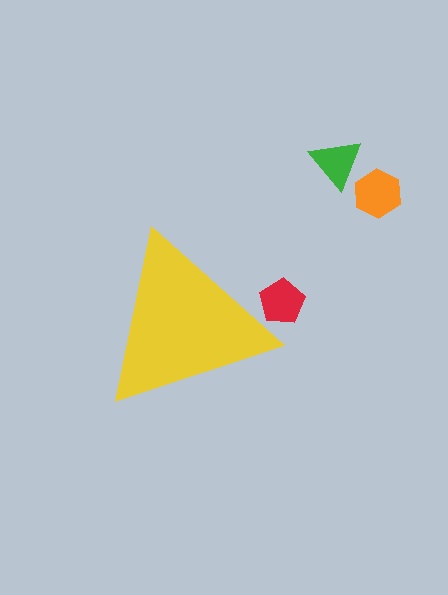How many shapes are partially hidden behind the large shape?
1 shape is partially hidden.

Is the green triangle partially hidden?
No, the green triangle is fully visible.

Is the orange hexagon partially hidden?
No, the orange hexagon is fully visible.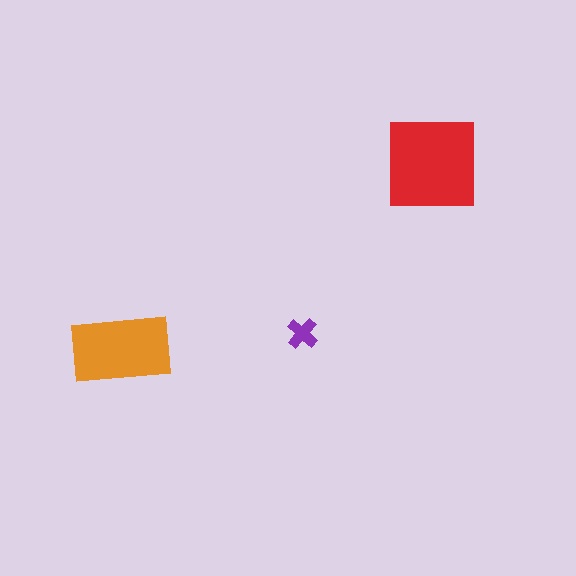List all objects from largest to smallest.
The red square, the orange rectangle, the purple cross.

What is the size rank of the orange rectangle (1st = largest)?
2nd.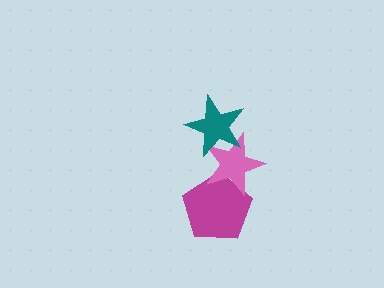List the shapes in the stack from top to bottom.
From top to bottom: the teal star, the pink star, the magenta pentagon.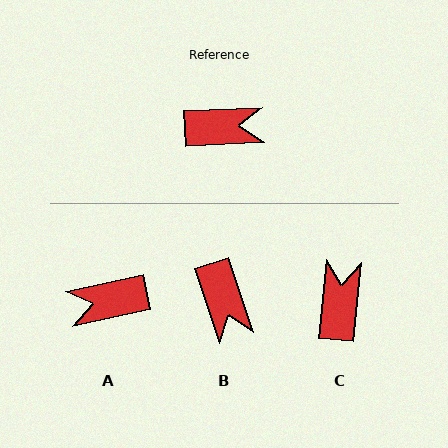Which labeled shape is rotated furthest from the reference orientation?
A, about 170 degrees away.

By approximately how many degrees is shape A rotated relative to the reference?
Approximately 170 degrees clockwise.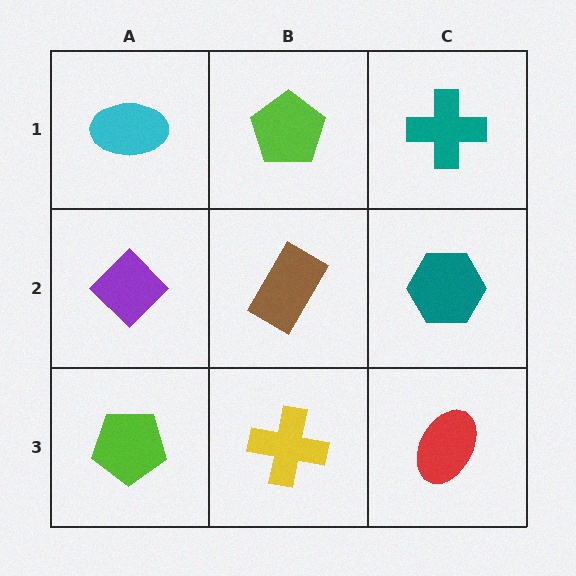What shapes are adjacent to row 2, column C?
A teal cross (row 1, column C), a red ellipse (row 3, column C), a brown rectangle (row 2, column B).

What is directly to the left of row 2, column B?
A purple diamond.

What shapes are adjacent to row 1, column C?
A teal hexagon (row 2, column C), a lime pentagon (row 1, column B).